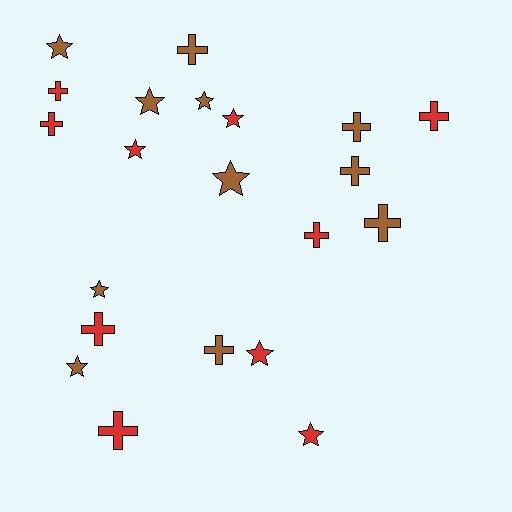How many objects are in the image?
There are 21 objects.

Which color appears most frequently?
Brown, with 11 objects.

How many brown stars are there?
There are 6 brown stars.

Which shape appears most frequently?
Cross, with 11 objects.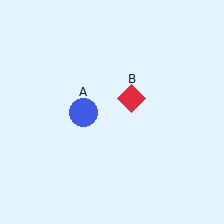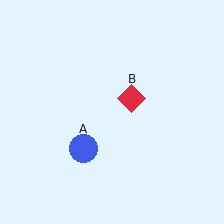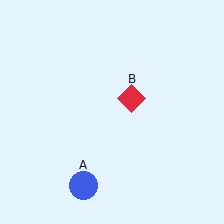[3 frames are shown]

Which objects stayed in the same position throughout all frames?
Red diamond (object B) remained stationary.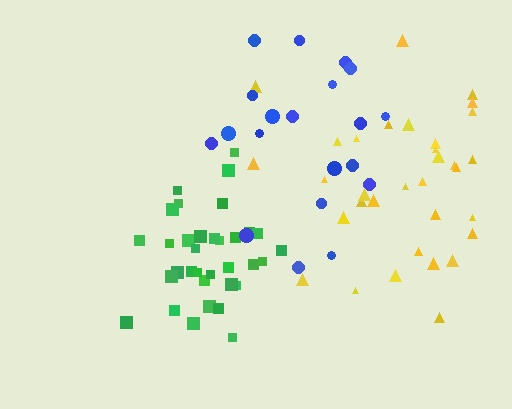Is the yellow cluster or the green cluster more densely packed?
Green.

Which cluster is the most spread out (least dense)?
Blue.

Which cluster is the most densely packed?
Green.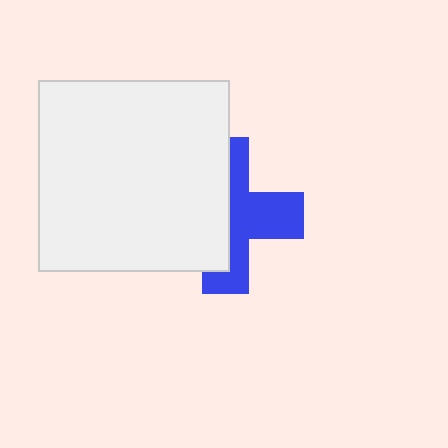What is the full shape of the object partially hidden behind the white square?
The partially hidden object is a blue cross.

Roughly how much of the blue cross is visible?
About half of it is visible (roughly 50%).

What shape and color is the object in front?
The object in front is a white square.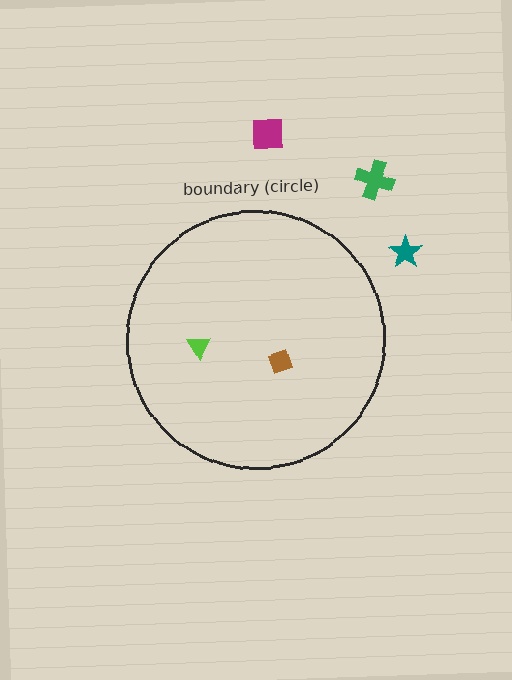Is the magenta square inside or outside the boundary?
Outside.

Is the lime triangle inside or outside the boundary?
Inside.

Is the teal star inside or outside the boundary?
Outside.